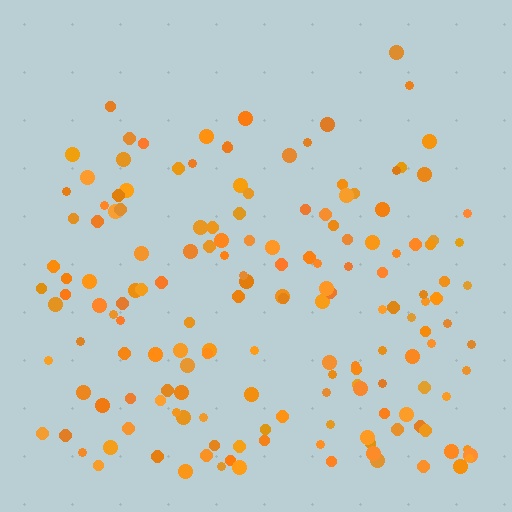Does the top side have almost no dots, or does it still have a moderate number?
Still a moderate number, just noticeably fewer than the bottom.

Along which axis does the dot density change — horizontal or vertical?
Vertical.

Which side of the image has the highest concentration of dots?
The bottom.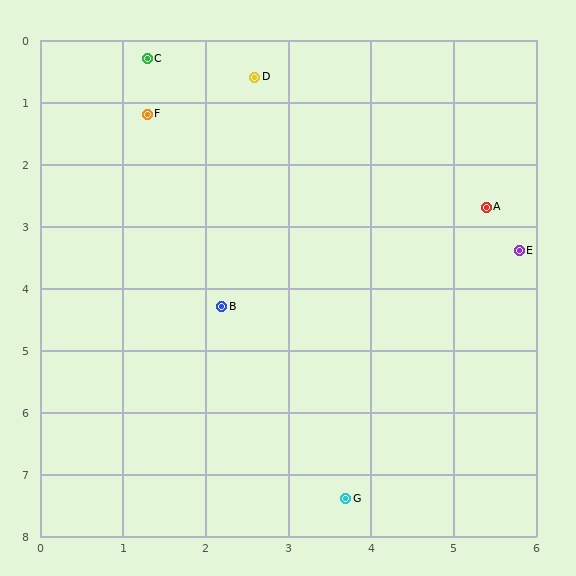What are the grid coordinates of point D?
Point D is at approximately (2.6, 0.6).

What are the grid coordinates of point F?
Point F is at approximately (1.3, 1.2).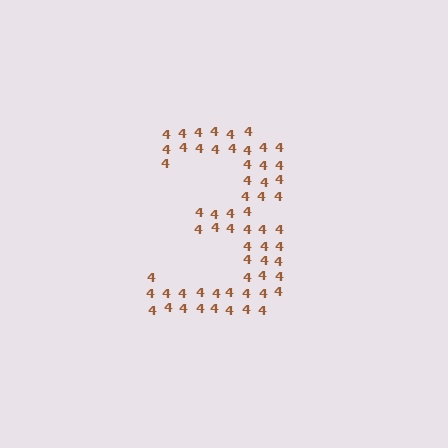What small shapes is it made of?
It is made of small digit 4's.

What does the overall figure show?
The overall figure shows the digit 3.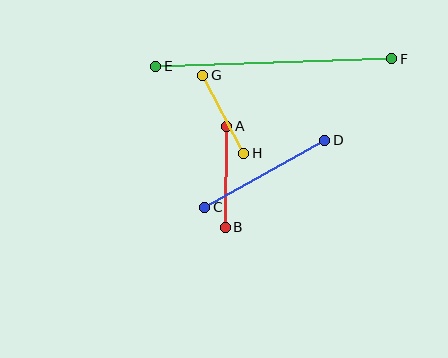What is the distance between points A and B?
The distance is approximately 101 pixels.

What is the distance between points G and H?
The distance is approximately 88 pixels.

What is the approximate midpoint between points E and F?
The midpoint is at approximately (274, 62) pixels.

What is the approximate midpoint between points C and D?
The midpoint is at approximately (265, 174) pixels.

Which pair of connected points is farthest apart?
Points E and F are farthest apart.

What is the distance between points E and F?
The distance is approximately 236 pixels.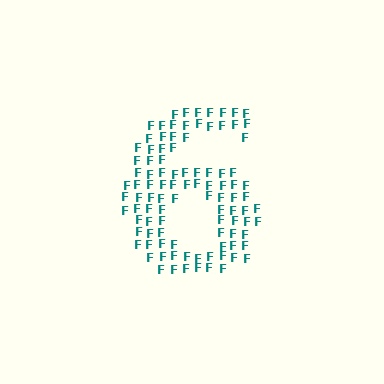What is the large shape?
The large shape is the digit 6.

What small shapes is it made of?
It is made of small letter F's.